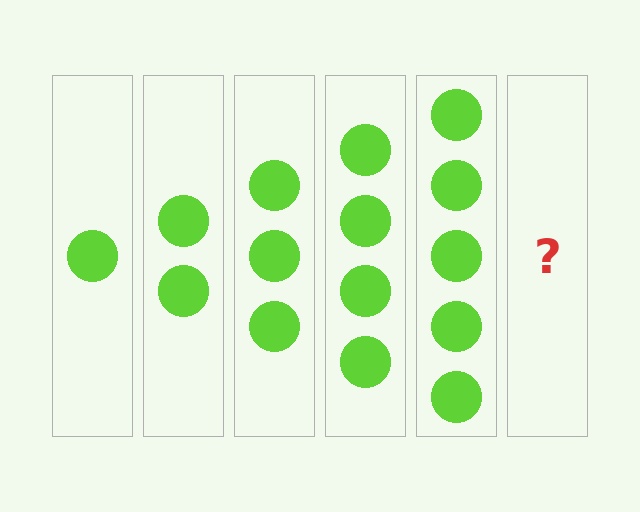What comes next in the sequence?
The next element should be 6 circles.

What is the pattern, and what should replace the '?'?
The pattern is that each step adds one more circle. The '?' should be 6 circles.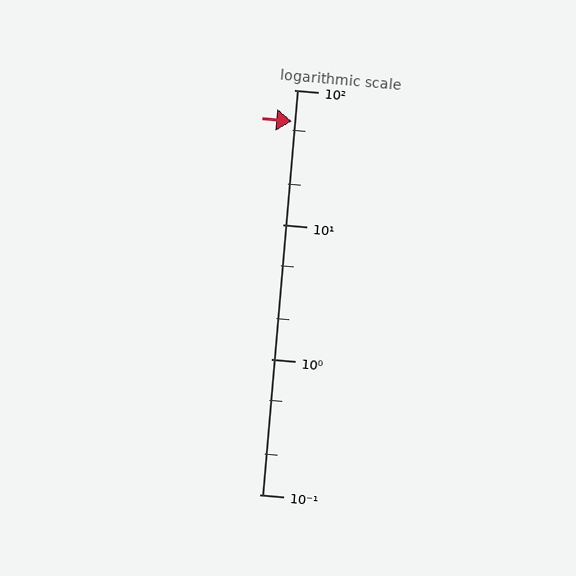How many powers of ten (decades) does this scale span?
The scale spans 3 decades, from 0.1 to 100.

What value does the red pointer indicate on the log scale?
The pointer indicates approximately 59.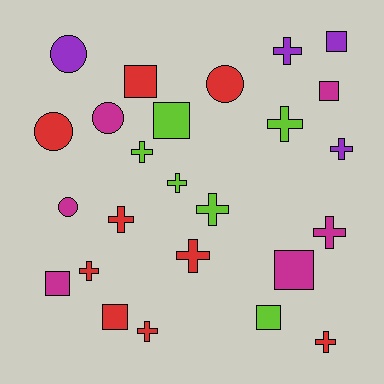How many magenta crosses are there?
There is 1 magenta cross.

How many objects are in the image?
There are 25 objects.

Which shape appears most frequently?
Cross, with 12 objects.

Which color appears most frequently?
Red, with 9 objects.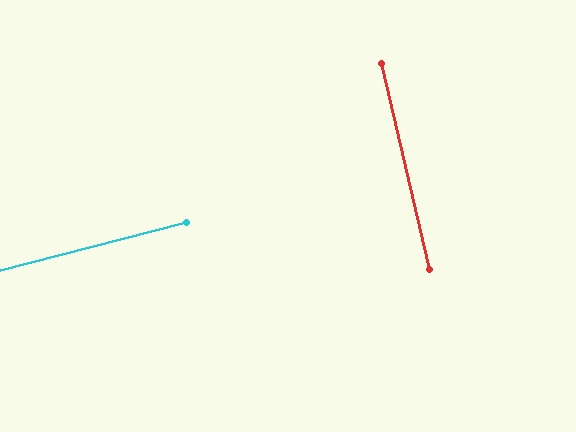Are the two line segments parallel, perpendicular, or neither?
Perpendicular — they meet at approximately 89°.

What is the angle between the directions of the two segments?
Approximately 89 degrees.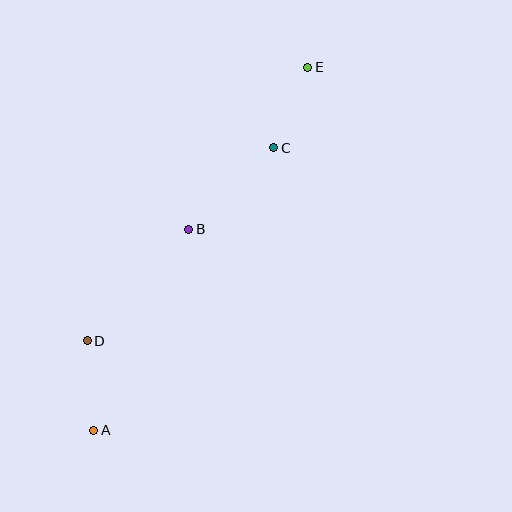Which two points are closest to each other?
Points C and E are closest to each other.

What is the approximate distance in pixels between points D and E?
The distance between D and E is approximately 352 pixels.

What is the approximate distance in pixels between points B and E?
The distance between B and E is approximately 201 pixels.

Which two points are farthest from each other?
Points A and E are farthest from each other.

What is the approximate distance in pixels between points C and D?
The distance between C and D is approximately 268 pixels.